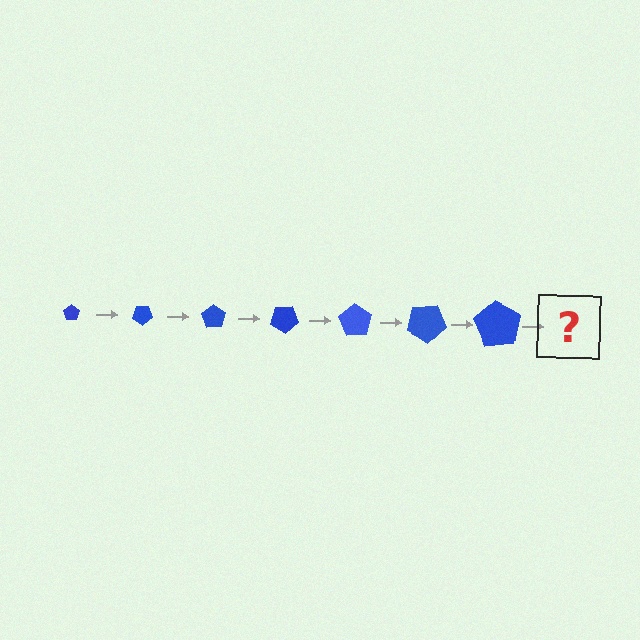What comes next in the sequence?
The next element should be a pentagon, larger than the previous one and rotated 245 degrees from the start.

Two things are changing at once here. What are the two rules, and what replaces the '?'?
The two rules are that the pentagon grows larger each step and it rotates 35 degrees each step. The '?' should be a pentagon, larger than the previous one and rotated 245 degrees from the start.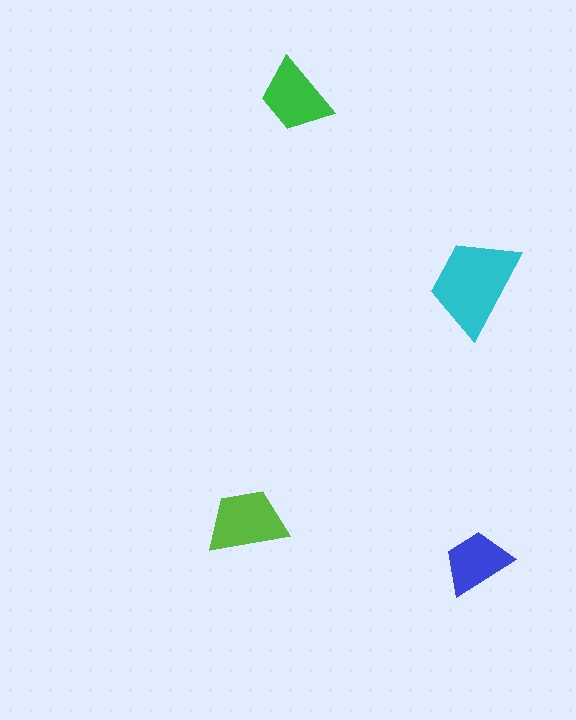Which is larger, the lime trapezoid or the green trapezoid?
The lime one.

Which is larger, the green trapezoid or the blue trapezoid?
The green one.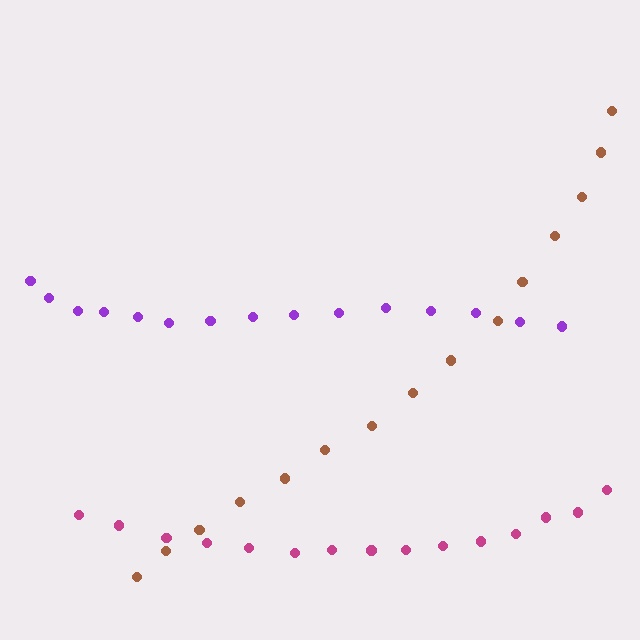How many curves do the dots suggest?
There are 3 distinct paths.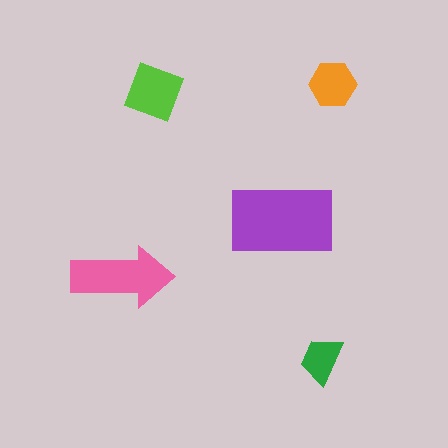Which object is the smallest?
The green trapezoid.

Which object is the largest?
The purple rectangle.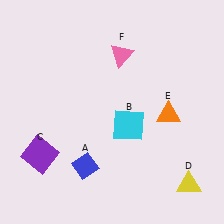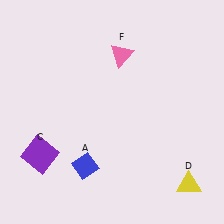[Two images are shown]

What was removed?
The cyan square (B), the orange triangle (E) were removed in Image 2.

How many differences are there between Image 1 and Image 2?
There are 2 differences between the two images.